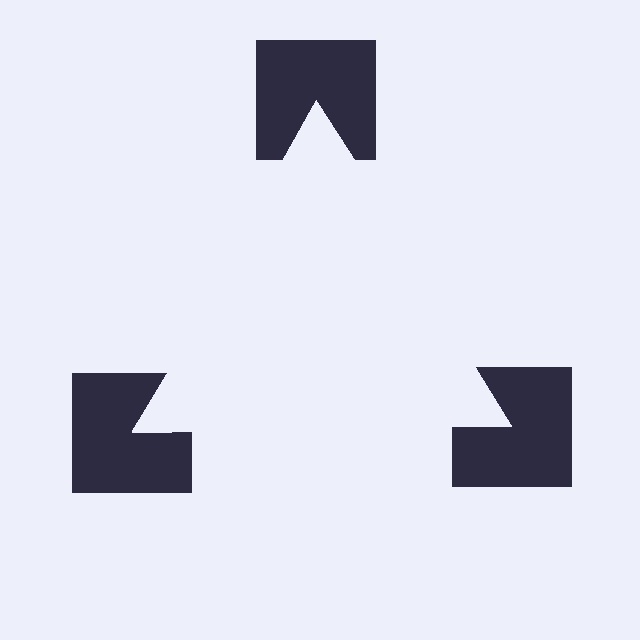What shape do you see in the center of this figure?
An illusory triangle — its edges are inferred from the aligned wedge cuts in the notched squares, not physically drawn.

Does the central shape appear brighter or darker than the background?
It typically appears slightly brighter than the background, even though no actual brightness change is drawn.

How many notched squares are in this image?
There are 3 — one at each vertex of the illusory triangle.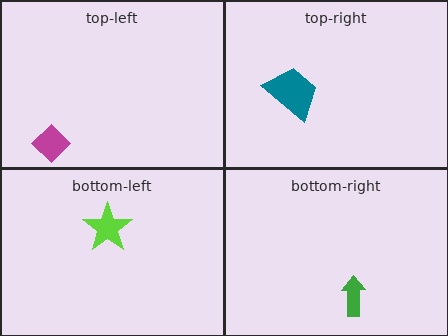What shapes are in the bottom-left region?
The lime star.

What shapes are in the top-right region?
The teal trapezoid.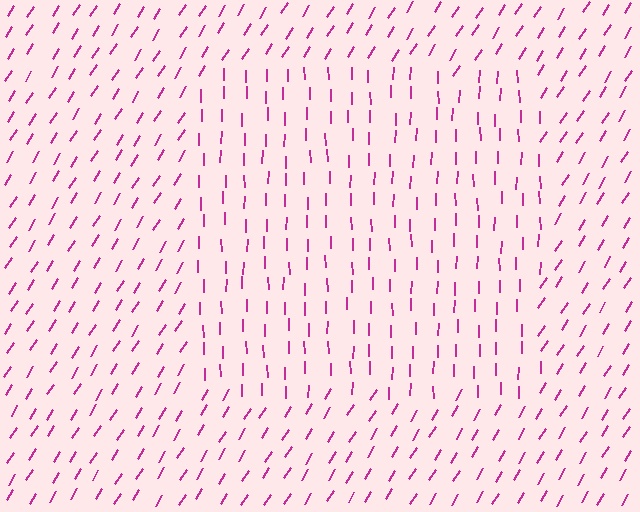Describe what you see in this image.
The image is filled with small magenta line segments. A rectangle region in the image has lines oriented differently from the surrounding lines, creating a visible texture boundary.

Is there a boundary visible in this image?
Yes, there is a texture boundary formed by a change in line orientation.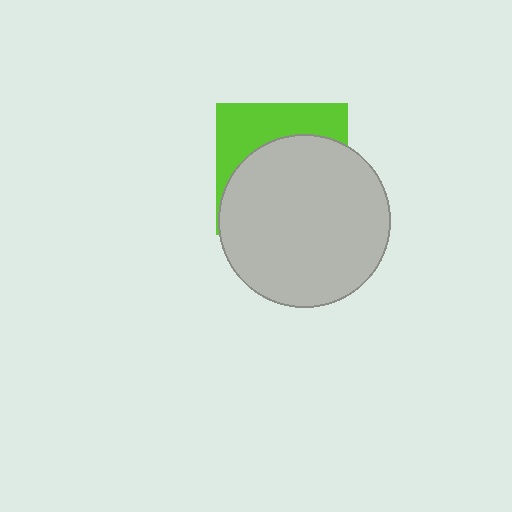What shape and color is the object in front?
The object in front is a light gray circle.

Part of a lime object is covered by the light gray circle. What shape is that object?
It is a square.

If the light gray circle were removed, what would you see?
You would see the complete lime square.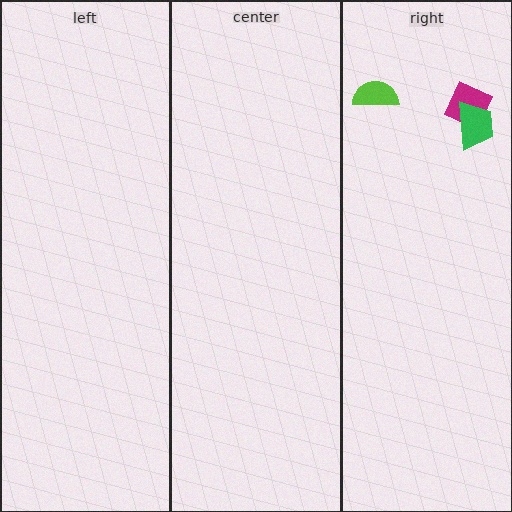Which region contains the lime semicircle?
The right region.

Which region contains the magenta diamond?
The right region.